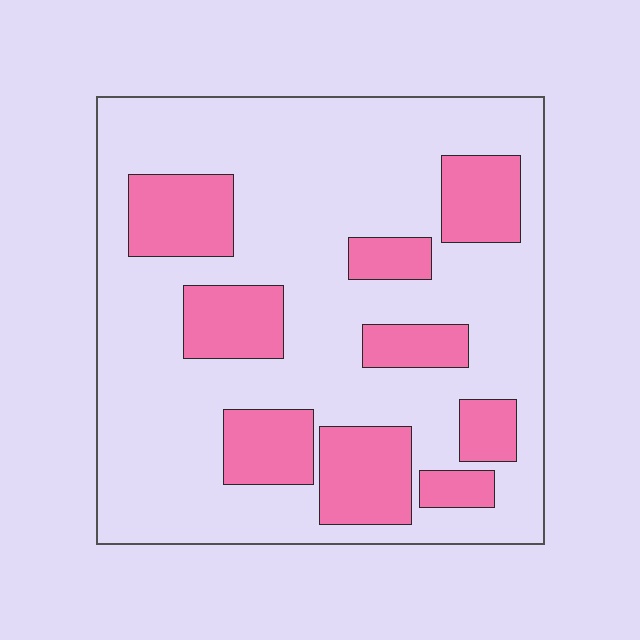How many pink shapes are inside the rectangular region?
9.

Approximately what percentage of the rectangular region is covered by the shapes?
Approximately 25%.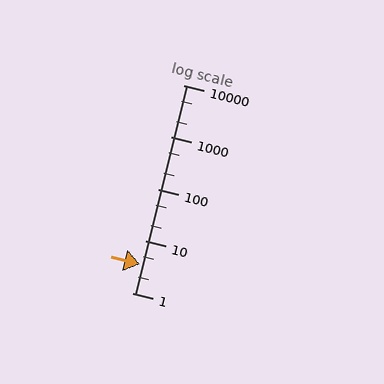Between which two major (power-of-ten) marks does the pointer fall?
The pointer is between 1 and 10.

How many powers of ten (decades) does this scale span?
The scale spans 4 decades, from 1 to 10000.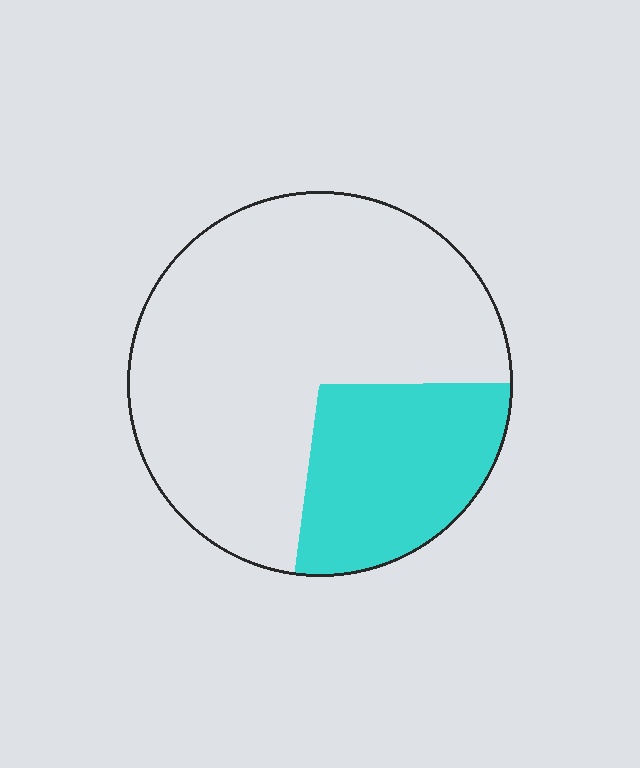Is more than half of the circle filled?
No.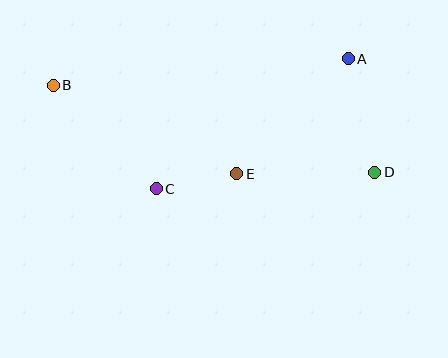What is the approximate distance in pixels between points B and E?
The distance between B and E is approximately 204 pixels.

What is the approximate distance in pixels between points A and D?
The distance between A and D is approximately 116 pixels.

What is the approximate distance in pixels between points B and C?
The distance between B and C is approximately 146 pixels.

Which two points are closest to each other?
Points C and E are closest to each other.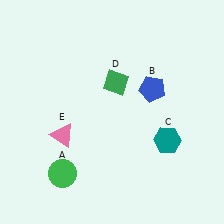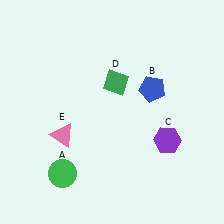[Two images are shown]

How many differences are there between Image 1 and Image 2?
There is 1 difference between the two images.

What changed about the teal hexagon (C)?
In Image 1, C is teal. In Image 2, it changed to purple.